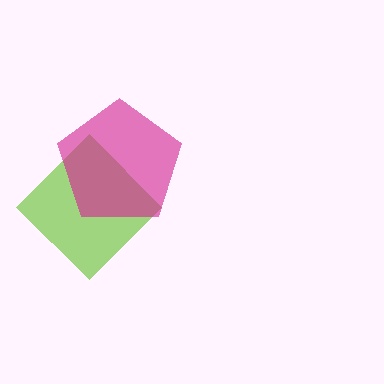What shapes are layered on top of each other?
The layered shapes are: a lime diamond, a magenta pentagon.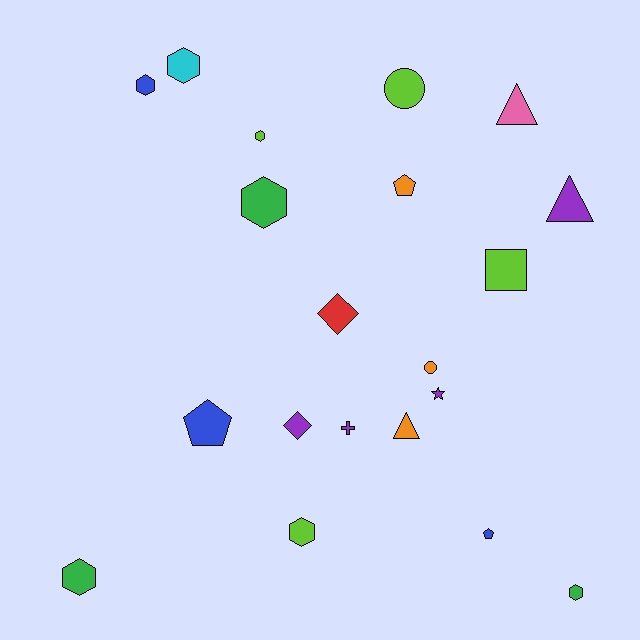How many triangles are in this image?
There are 3 triangles.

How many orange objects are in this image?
There are 3 orange objects.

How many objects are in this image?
There are 20 objects.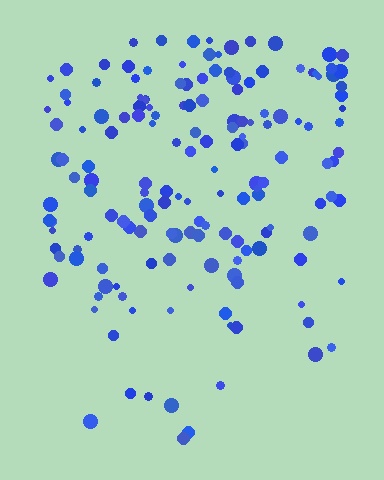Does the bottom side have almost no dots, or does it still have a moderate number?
Still a moderate number, just noticeably fewer than the top.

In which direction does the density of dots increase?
From bottom to top, with the top side densest.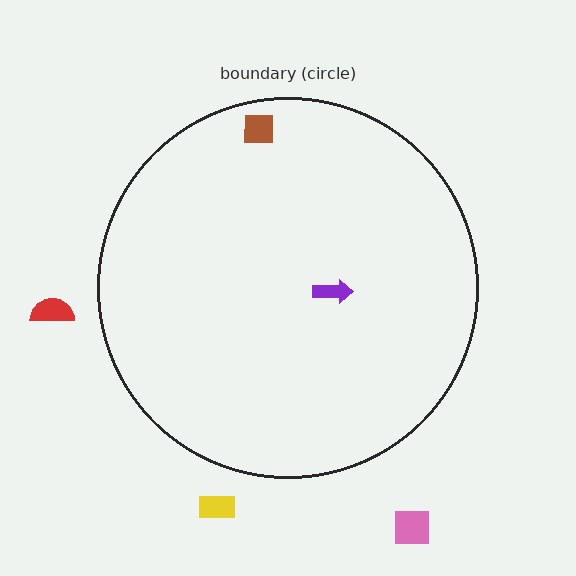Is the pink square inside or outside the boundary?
Outside.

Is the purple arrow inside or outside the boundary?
Inside.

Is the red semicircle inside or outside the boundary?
Outside.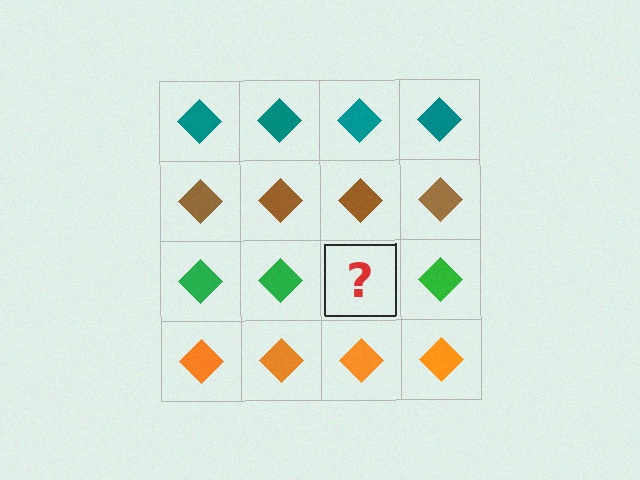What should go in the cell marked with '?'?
The missing cell should contain a green diamond.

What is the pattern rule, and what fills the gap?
The rule is that each row has a consistent color. The gap should be filled with a green diamond.